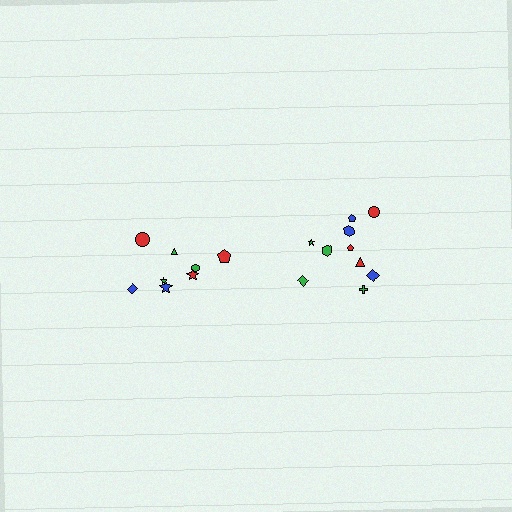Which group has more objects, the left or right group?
The right group.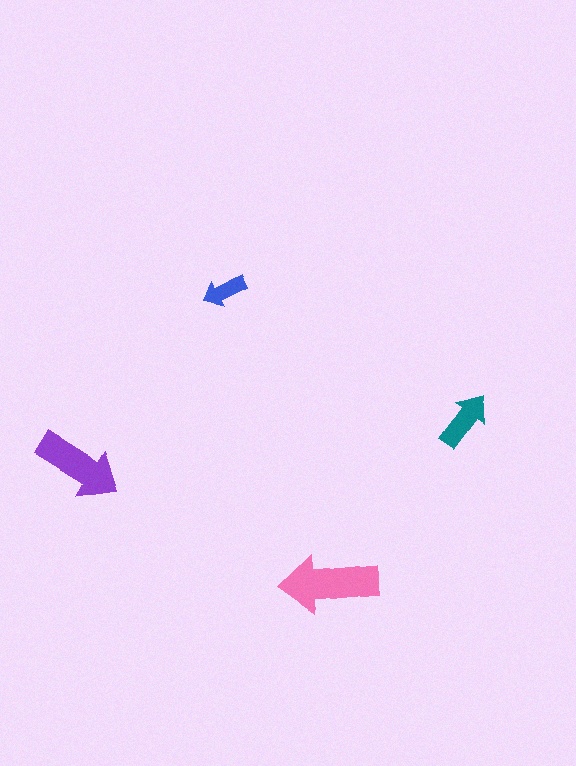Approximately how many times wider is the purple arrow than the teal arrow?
About 1.5 times wider.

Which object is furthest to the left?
The purple arrow is leftmost.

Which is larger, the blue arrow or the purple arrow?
The purple one.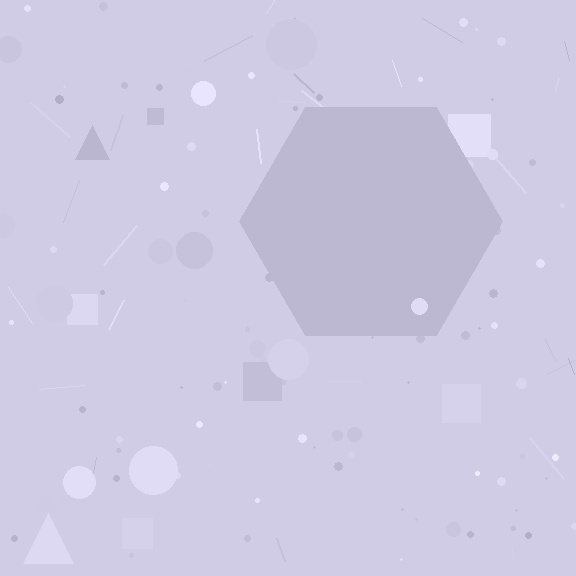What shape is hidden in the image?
A hexagon is hidden in the image.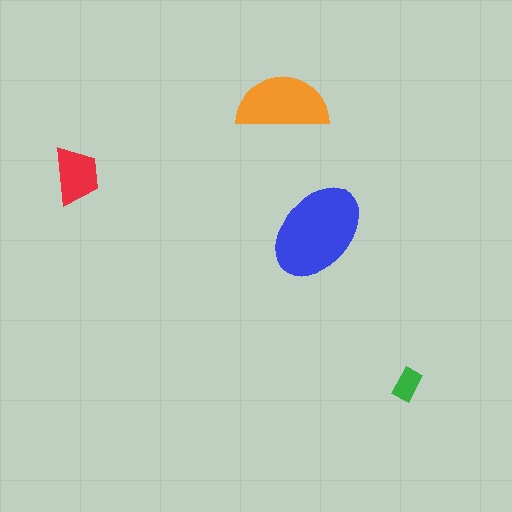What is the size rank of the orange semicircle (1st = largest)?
2nd.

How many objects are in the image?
There are 4 objects in the image.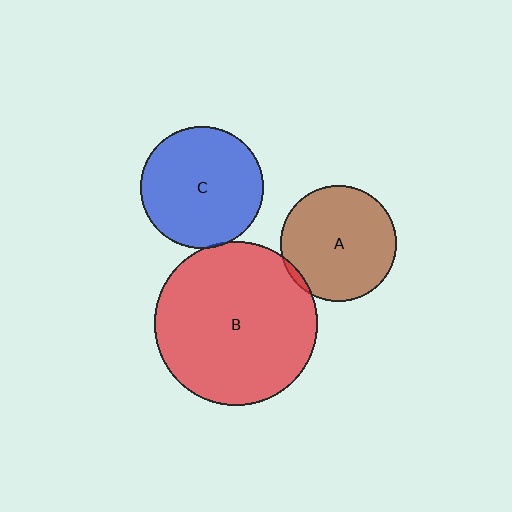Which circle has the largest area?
Circle B (red).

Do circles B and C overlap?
Yes.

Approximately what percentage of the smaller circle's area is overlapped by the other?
Approximately 5%.